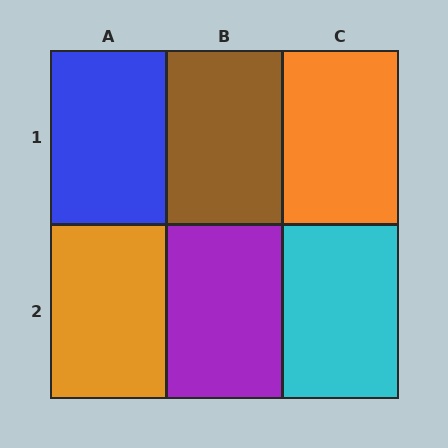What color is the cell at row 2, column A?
Orange.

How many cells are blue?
1 cell is blue.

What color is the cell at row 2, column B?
Purple.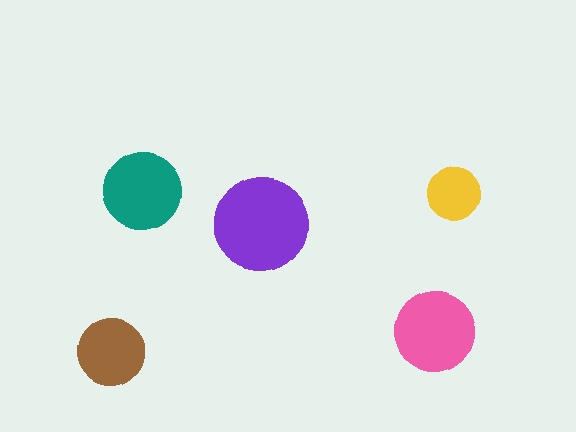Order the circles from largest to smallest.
the purple one, the pink one, the teal one, the brown one, the yellow one.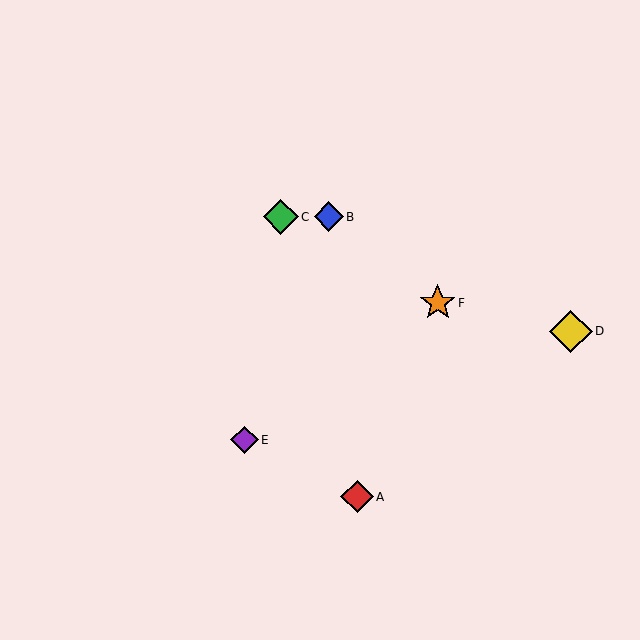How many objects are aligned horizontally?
2 objects (B, C) are aligned horizontally.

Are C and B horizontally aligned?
Yes, both are at y≈217.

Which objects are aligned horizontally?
Objects B, C are aligned horizontally.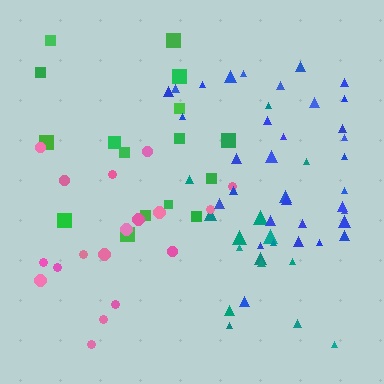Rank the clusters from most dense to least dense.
blue, teal, pink, green.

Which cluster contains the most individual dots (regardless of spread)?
Blue (33).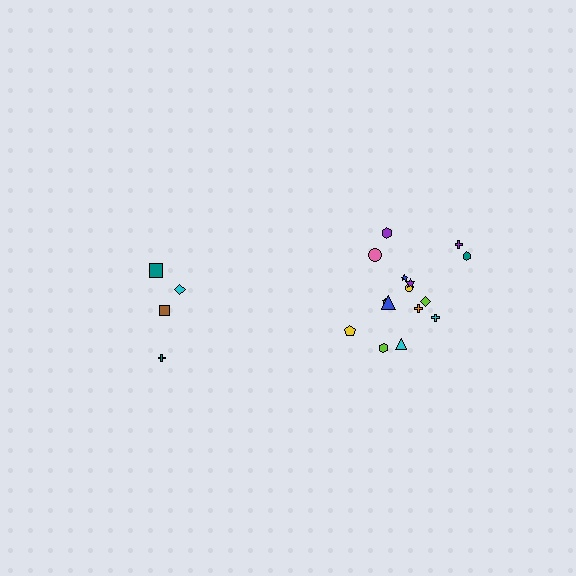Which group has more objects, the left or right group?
The right group.